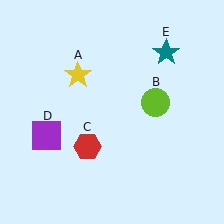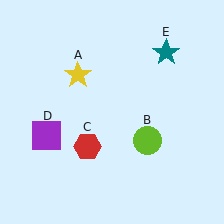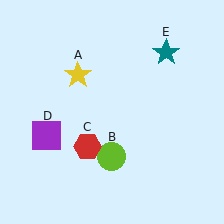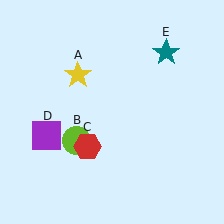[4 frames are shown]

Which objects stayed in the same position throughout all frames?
Yellow star (object A) and red hexagon (object C) and purple square (object D) and teal star (object E) remained stationary.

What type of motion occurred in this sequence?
The lime circle (object B) rotated clockwise around the center of the scene.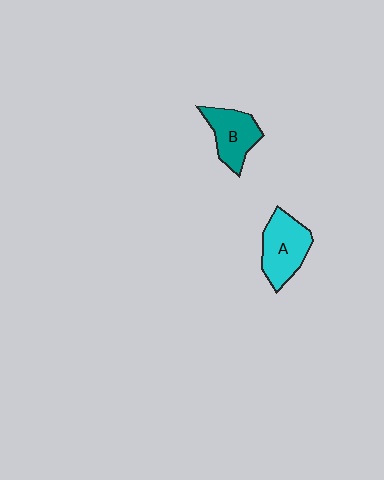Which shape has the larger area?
Shape A (cyan).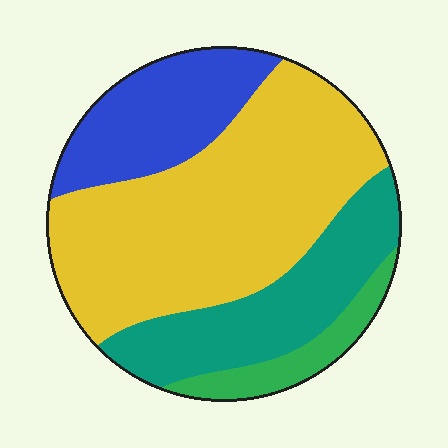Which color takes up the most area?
Yellow, at roughly 50%.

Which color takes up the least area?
Green, at roughly 10%.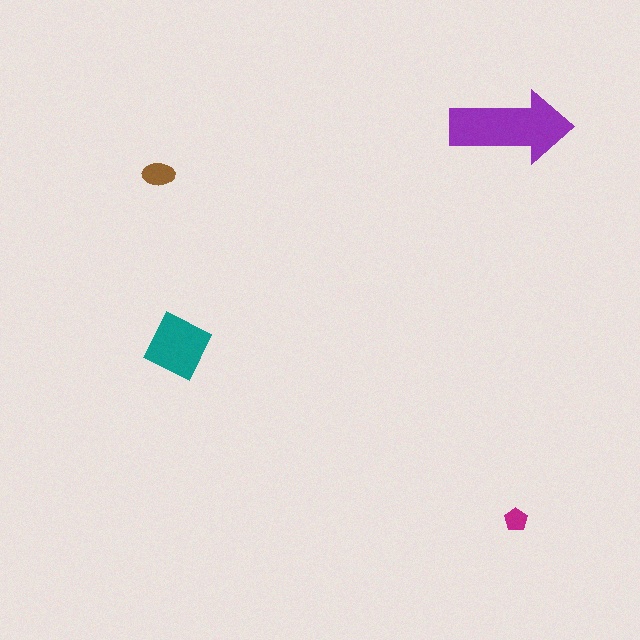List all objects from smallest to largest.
The magenta pentagon, the brown ellipse, the teal square, the purple arrow.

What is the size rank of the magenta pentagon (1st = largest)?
4th.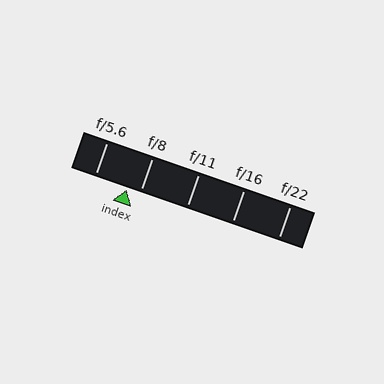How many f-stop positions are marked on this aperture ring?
There are 5 f-stop positions marked.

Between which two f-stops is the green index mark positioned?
The index mark is between f/5.6 and f/8.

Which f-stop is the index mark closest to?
The index mark is closest to f/8.